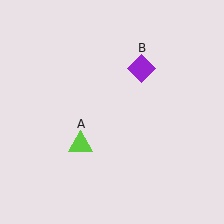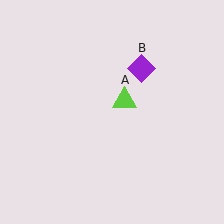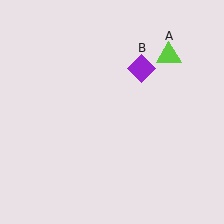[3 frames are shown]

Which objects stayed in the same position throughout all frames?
Purple diamond (object B) remained stationary.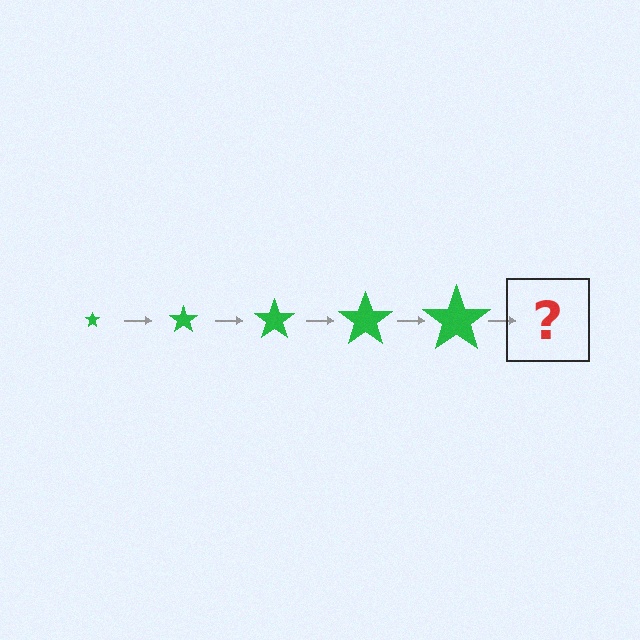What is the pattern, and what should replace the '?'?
The pattern is that the star gets progressively larger each step. The '?' should be a green star, larger than the previous one.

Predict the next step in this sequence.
The next step is a green star, larger than the previous one.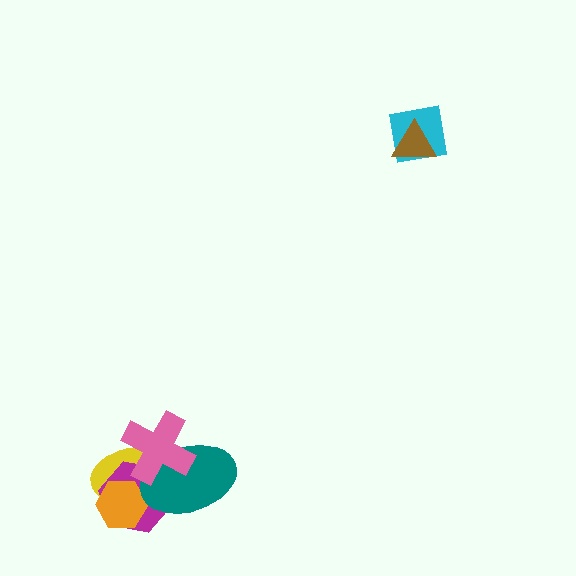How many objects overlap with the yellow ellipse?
4 objects overlap with the yellow ellipse.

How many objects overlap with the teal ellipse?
3 objects overlap with the teal ellipse.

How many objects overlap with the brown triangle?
1 object overlaps with the brown triangle.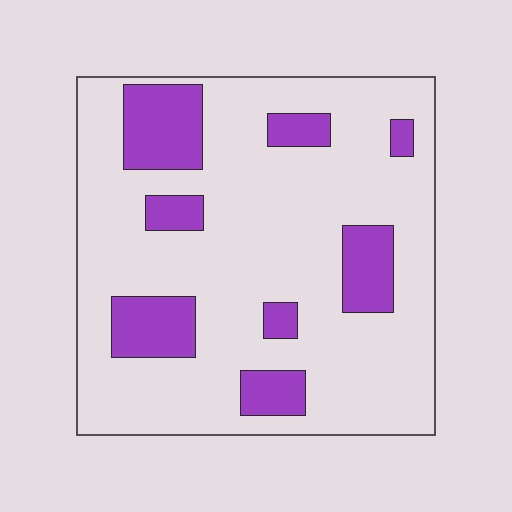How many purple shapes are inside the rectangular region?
8.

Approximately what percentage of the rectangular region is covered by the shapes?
Approximately 20%.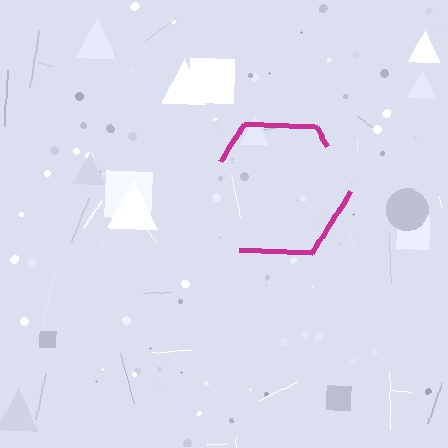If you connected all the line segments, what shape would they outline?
They would outline a hexagon.